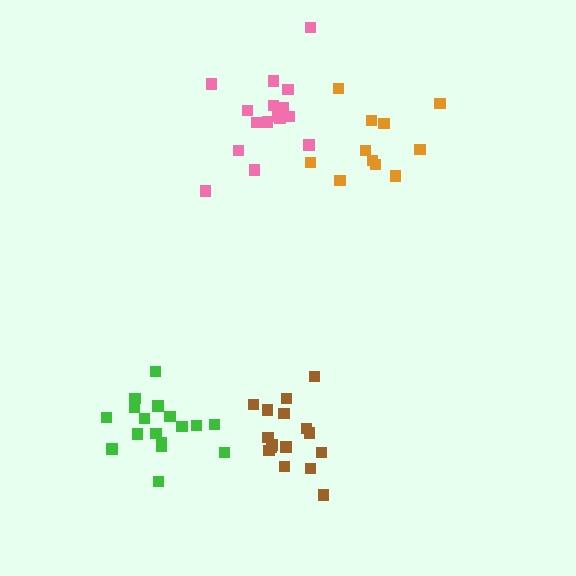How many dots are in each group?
Group 1: 17 dots, Group 2: 11 dots, Group 3: 16 dots, Group 4: 17 dots (61 total).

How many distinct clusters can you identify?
There are 4 distinct clusters.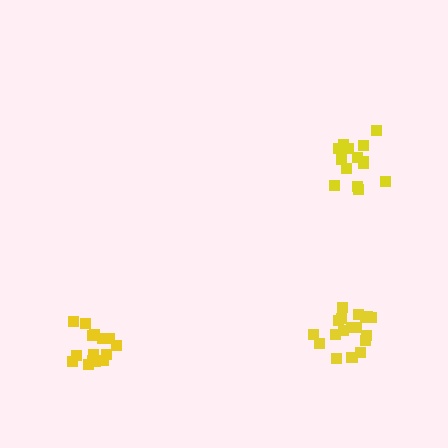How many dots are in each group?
Group 1: 14 dots, Group 2: 18 dots, Group 3: 15 dots (47 total).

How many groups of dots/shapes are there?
There are 3 groups.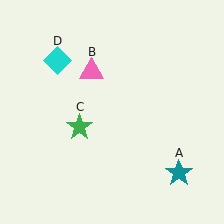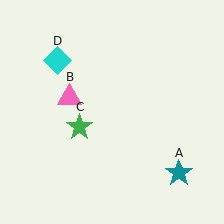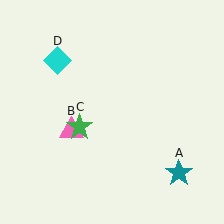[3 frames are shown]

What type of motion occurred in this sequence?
The pink triangle (object B) rotated counterclockwise around the center of the scene.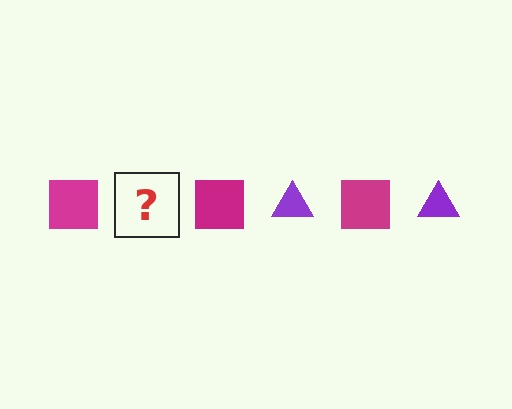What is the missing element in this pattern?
The missing element is a purple triangle.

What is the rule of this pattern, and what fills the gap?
The rule is that the pattern alternates between magenta square and purple triangle. The gap should be filled with a purple triangle.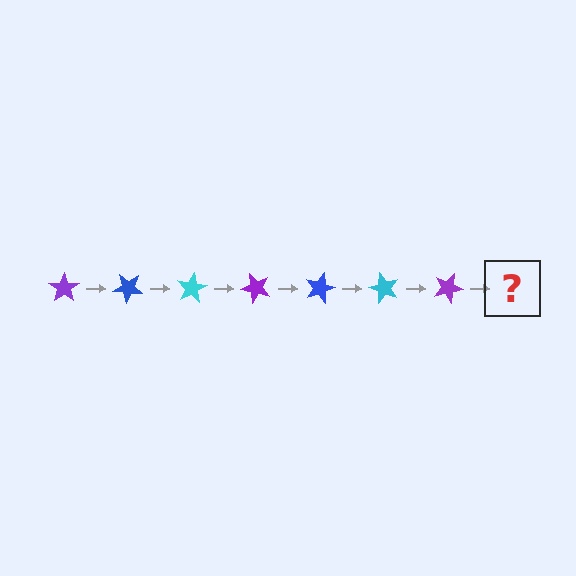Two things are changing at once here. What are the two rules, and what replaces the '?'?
The two rules are that it rotates 40 degrees each step and the color cycles through purple, blue, and cyan. The '?' should be a blue star, rotated 280 degrees from the start.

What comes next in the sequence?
The next element should be a blue star, rotated 280 degrees from the start.